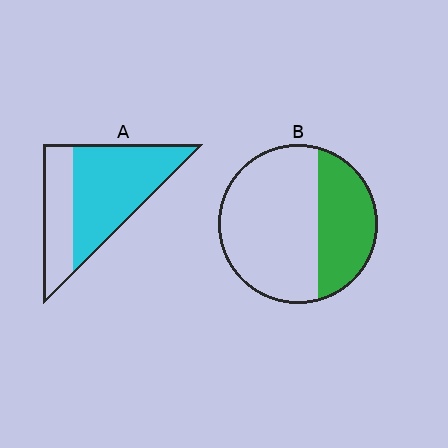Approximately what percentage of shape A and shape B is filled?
A is approximately 65% and B is approximately 35%.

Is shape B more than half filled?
No.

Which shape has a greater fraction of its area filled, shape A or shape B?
Shape A.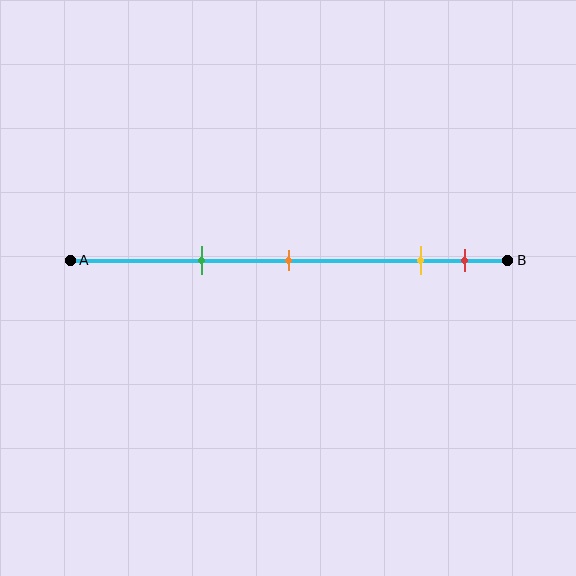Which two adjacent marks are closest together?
The yellow and red marks are the closest adjacent pair.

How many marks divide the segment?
There are 4 marks dividing the segment.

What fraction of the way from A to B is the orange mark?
The orange mark is approximately 50% (0.5) of the way from A to B.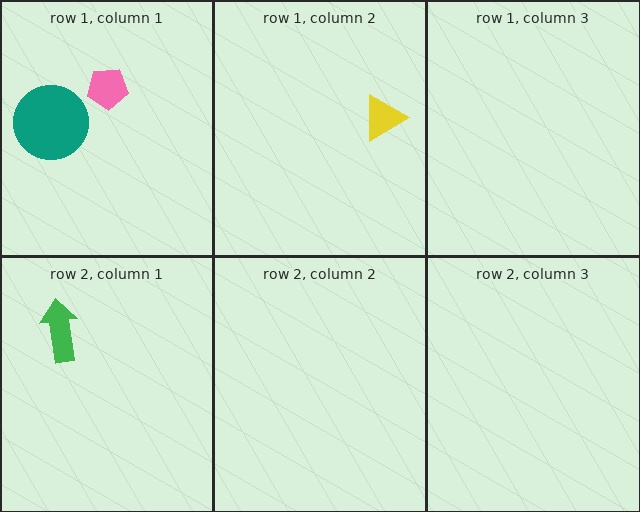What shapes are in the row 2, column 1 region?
The green arrow.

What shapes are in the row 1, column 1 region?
The teal circle, the pink pentagon.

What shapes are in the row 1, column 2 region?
The yellow triangle.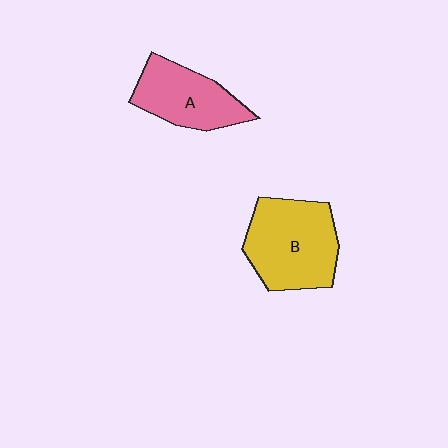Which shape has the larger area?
Shape B (yellow).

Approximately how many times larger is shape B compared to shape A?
Approximately 1.3 times.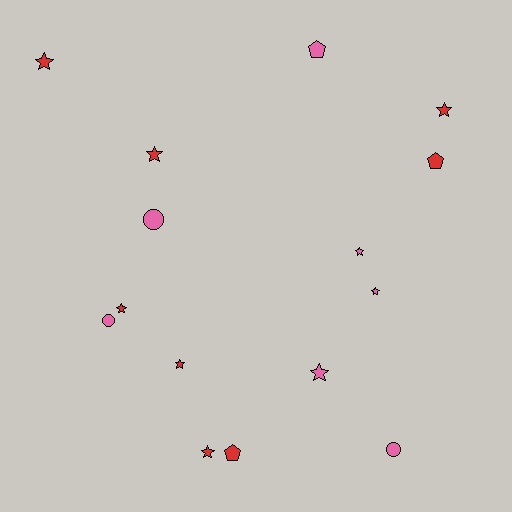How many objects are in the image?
There are 15 objects.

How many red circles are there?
There are no red circles.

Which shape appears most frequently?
Star, with 9 objects.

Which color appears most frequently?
Red, with 8 objects.